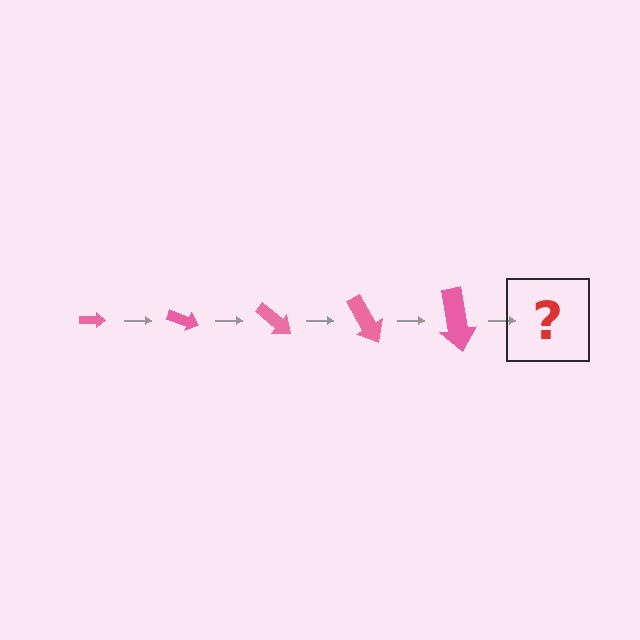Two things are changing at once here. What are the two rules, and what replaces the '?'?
The two rules are that the arrow grows larger each step and it rotates 20 degrees each step. The '?' should be an arrow, larger than the previous one and rotated 100 degrees from the start.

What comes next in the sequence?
The next element should be an arrow, larger than the previous one and rotated 100 degrees from the start.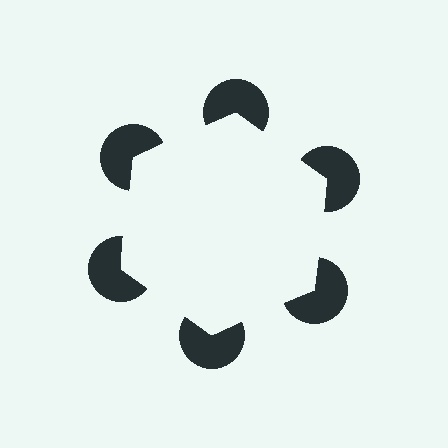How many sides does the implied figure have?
6 sides.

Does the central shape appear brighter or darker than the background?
It typically appears slightly brighter than the background, even though no actual brightness change is drawn.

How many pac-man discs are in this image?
There are 6 — one at each vertex of the illusory hexagon.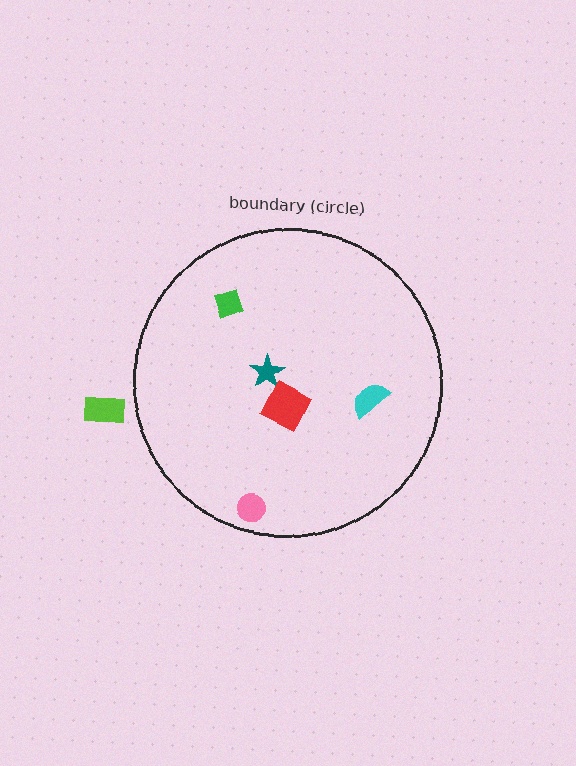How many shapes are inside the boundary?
5 inside, 1 outside.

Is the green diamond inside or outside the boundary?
Inside.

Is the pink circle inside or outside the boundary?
Inside.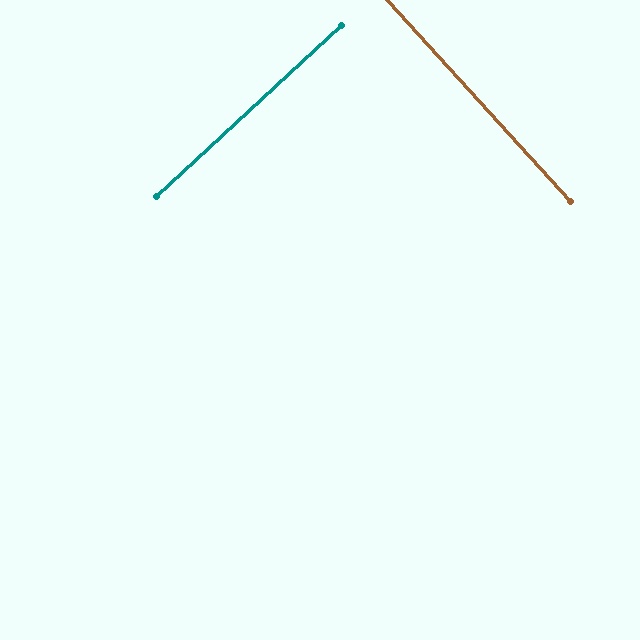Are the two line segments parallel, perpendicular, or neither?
Perpendicular — they meet at approximately 89°.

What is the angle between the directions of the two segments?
Approximately 89 degrees.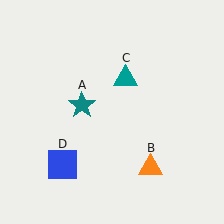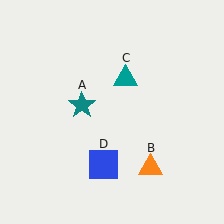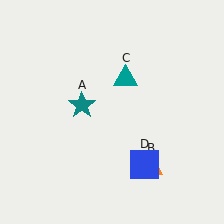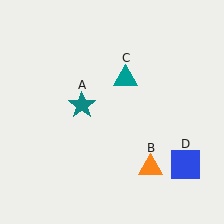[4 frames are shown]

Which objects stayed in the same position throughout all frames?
Teal star (object A) and orange triangle (object B) and teal triangle (object C) remained stationary.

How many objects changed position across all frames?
1 object changed position: blue square (object D).